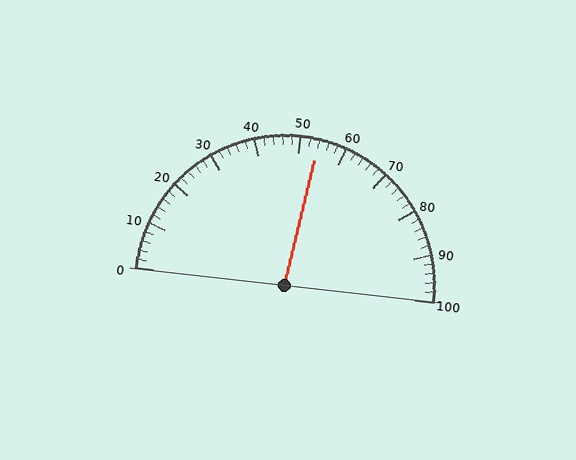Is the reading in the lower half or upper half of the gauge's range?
The reading is in the upper half of the range (0 to 100).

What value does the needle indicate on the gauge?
The needle indicates approximately 54.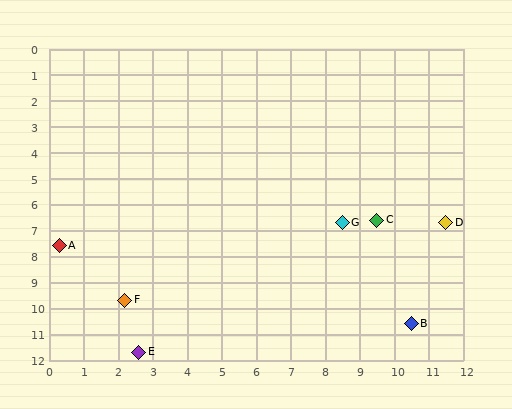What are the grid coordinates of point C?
Point C is at approximately (9.5, 6.6).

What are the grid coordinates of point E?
Point E is at approximately (2.6, 11.7).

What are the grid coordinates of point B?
Point B is at approximately (10.5, 10.6).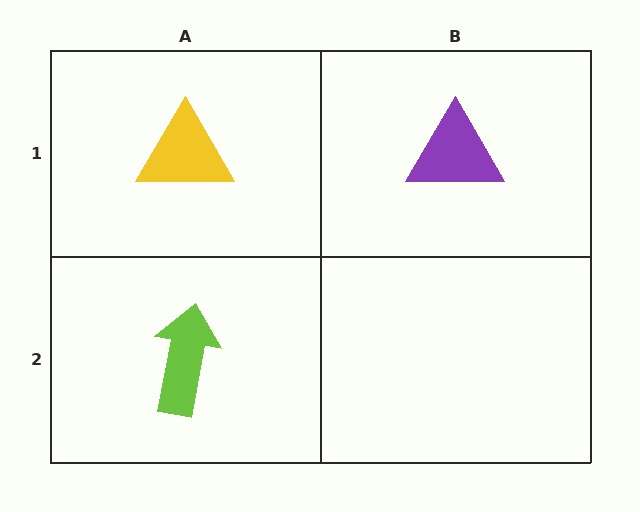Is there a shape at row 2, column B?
No, that cell is empty.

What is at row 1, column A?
A yellow triangle.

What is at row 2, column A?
A lime arrow.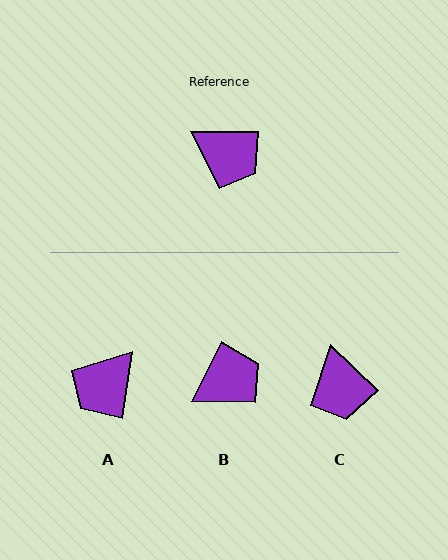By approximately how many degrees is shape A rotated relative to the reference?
Approximately 100 degrees clockwise.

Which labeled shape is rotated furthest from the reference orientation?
A, about 100 degrees away.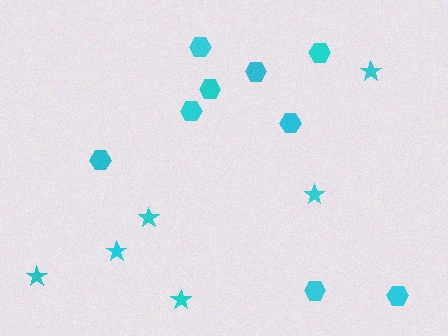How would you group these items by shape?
There are 2 groups: one group of stars (6) and one group of hexagons (9).